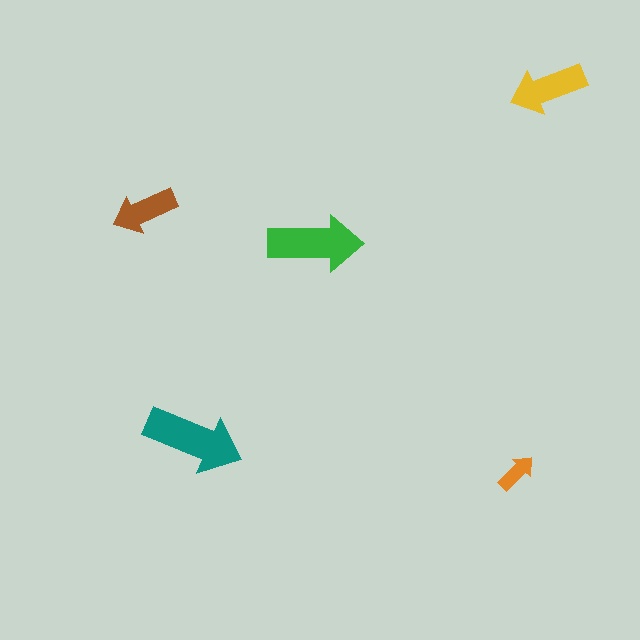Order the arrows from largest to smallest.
the teal one, the green one, the yellow one, the brown one, the orange one.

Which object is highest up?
The yellow arrow is topmost.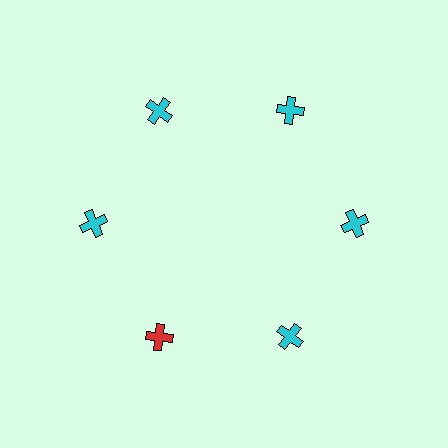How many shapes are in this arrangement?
There are 6 shapes arranged in a ring pattern.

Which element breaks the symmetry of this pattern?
The red cross at roughly the 7 o'clock position breaks the symmetry. All other shapes are cyan crosses.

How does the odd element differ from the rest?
It has a different color: red instead of cyan.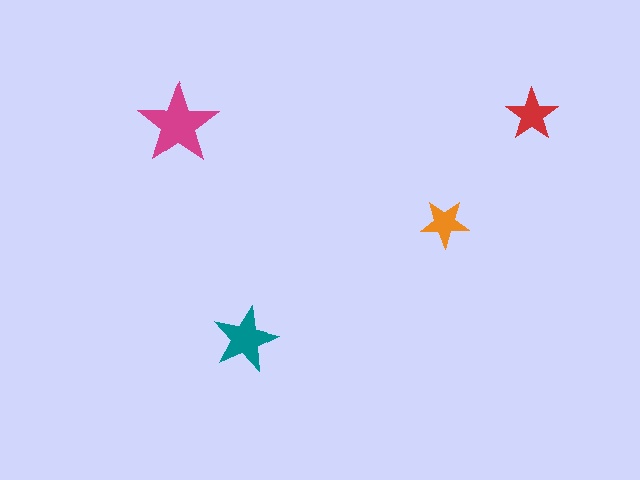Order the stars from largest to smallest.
the magenta one, the teal one, the red one, the orange one.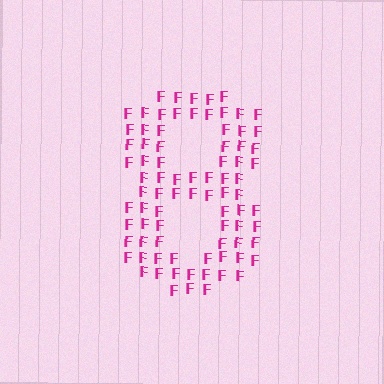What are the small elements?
The small elements are letter F's.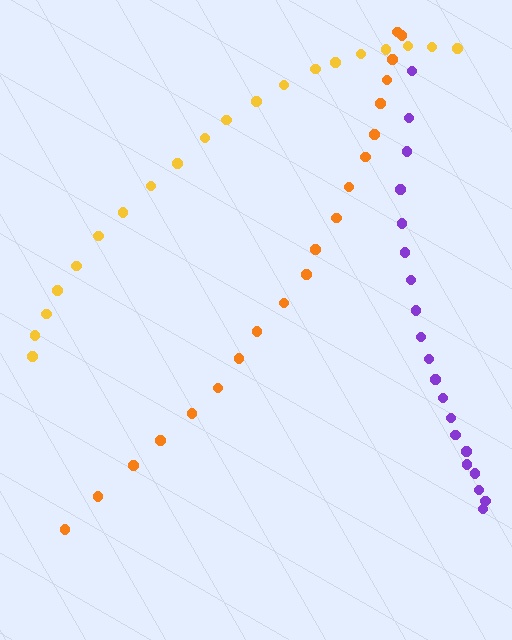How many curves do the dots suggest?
There are 3 distinct paths.